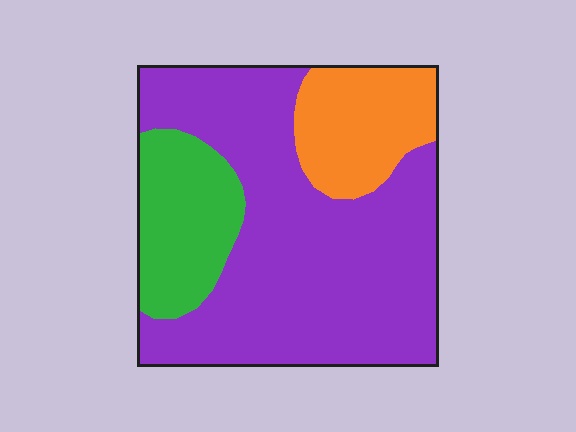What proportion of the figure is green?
Green takes up between a sixth and a third of the figure.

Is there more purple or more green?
Purple.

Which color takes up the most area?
Purple, at roughly 65%.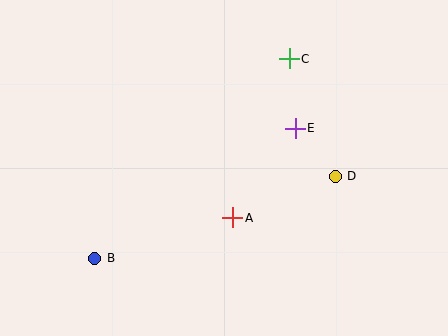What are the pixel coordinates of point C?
Point C is at (289, 59).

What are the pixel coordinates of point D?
Point D is at (335, 176).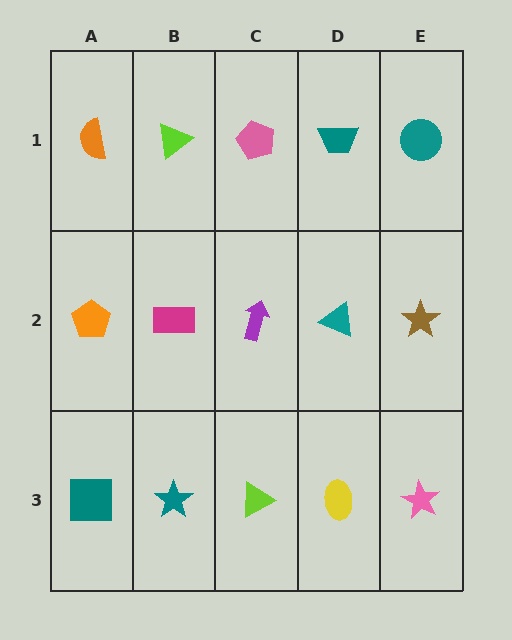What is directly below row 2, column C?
A lime triangle.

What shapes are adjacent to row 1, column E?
A brown star (row 2, column E), a teal trapezoid (row 1, column D).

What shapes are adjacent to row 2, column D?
A teal trapezoid (row 1, column D), a yellow ellipse (row 3, column D), a purple arrow (row 2, column C), a brown star (row 2, column E).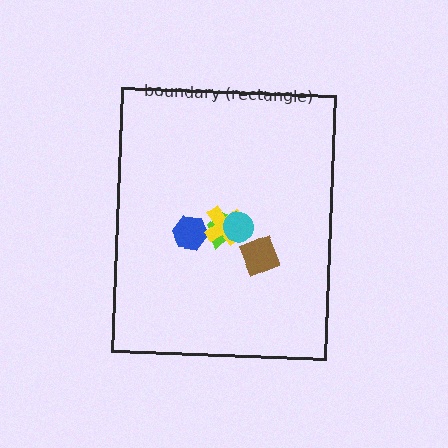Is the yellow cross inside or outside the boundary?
Inside.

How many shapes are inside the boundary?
5 inside, 0 outside.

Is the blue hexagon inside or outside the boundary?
Inside.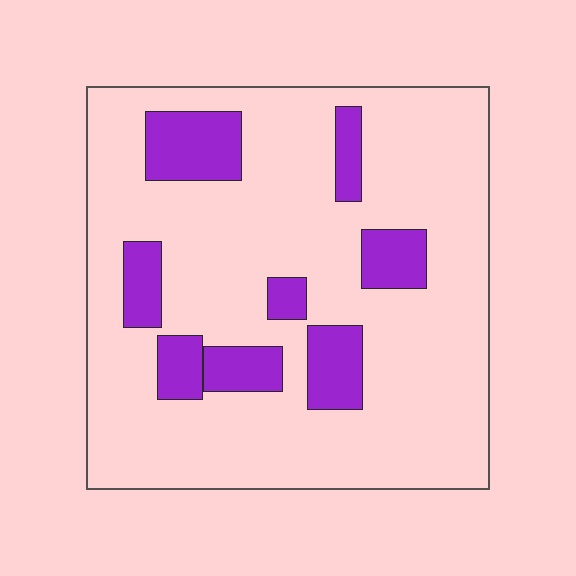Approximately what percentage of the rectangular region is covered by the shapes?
Approximately 20%.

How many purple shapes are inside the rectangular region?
8.